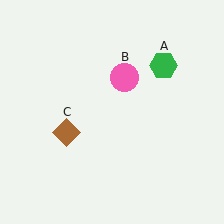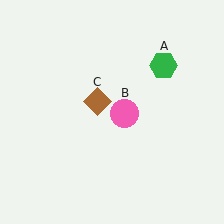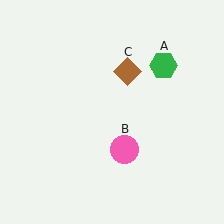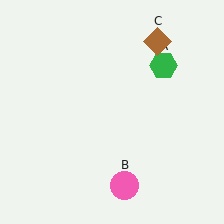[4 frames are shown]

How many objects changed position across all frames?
2 objects changed position: pink circle (object B), brown diamond (object C).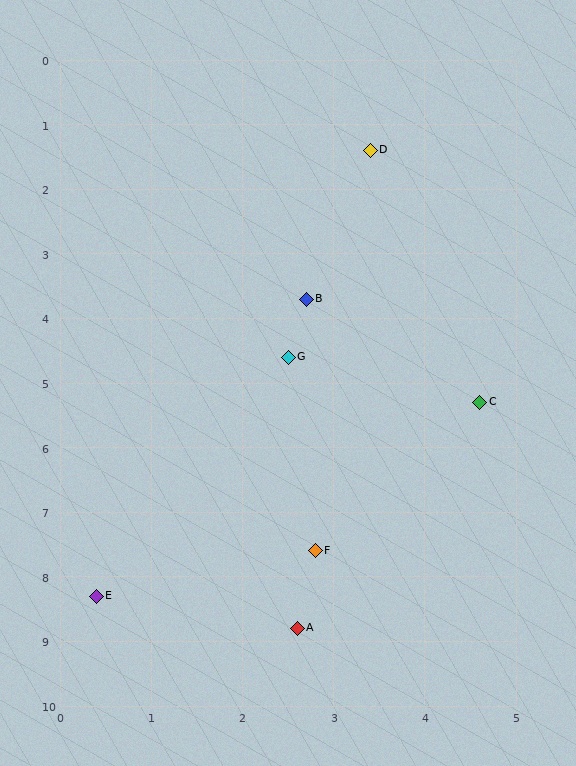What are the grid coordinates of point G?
Point G is at approximately (2.5, 4.6).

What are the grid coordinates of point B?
Point B is at approximately (2.7, 3.7).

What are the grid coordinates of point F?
Point F is at approximately (2.8, 7.6).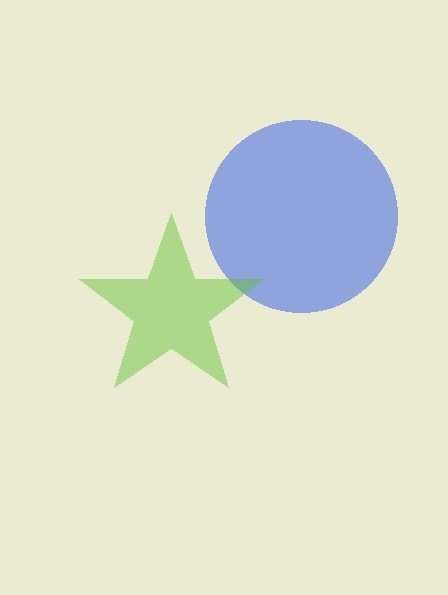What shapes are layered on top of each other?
The layered shapes are: a blue circle, a lime star.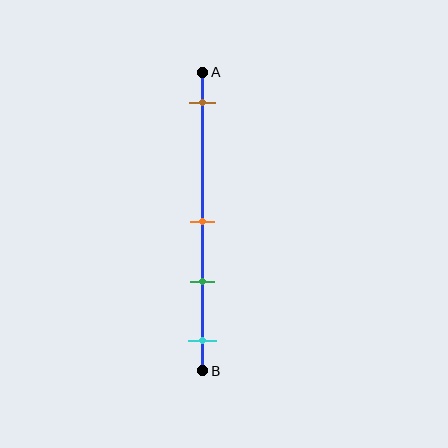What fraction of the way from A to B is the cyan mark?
The cyan mark is approximately 90% (0.9) of the way from A to B.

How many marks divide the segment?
There are 4 marks dividing the segment.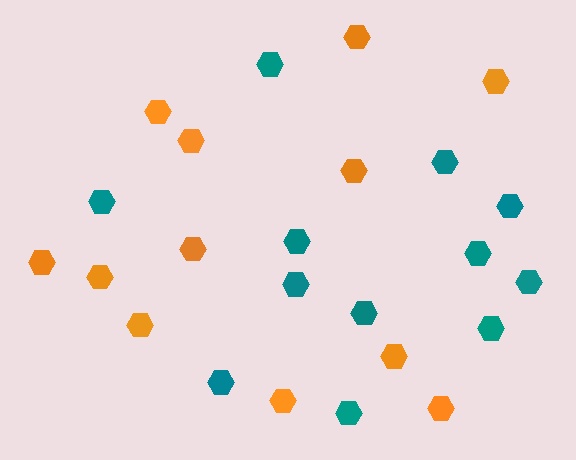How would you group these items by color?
There are 2 groups: one group of teal hexagons (12) and one group of orange hexagons (12).